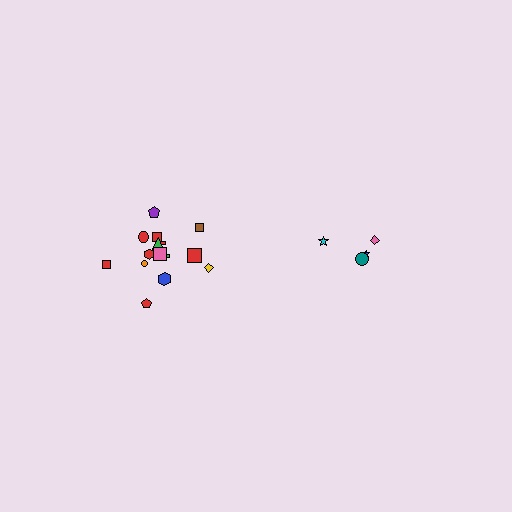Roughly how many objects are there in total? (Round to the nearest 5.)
Roughly 20 objects in total.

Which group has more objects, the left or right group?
The left group.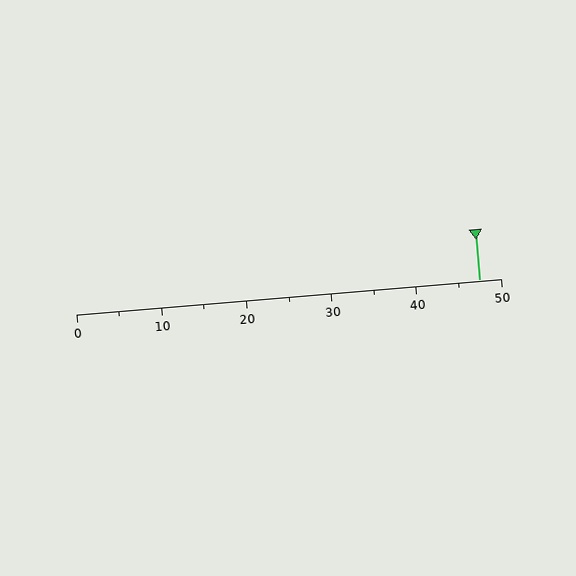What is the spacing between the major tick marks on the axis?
The major ticks are spaced 10 apart.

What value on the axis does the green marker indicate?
The marker indicates approximately 47.5.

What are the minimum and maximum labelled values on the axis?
The axis runs from 0 to 50.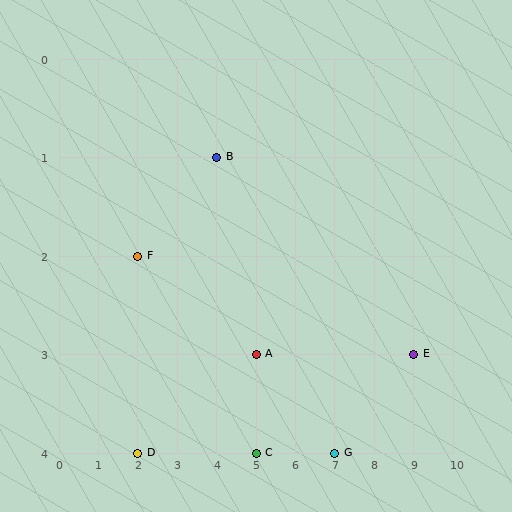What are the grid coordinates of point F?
Point F is at grid coordinates (2, 2).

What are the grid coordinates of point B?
Point B is at grid coordinates (4, 1).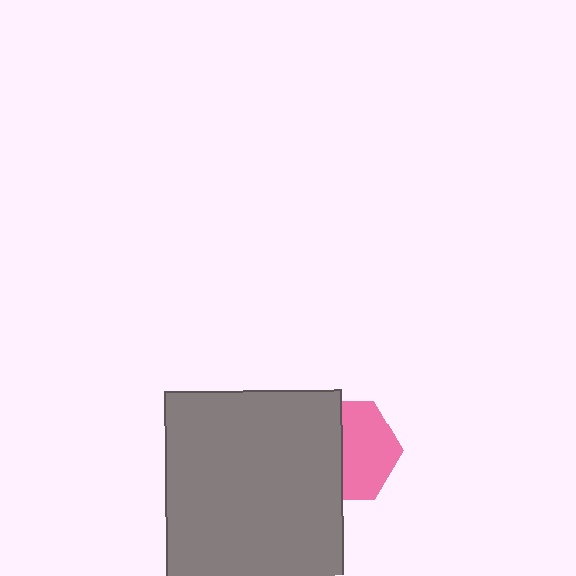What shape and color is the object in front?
The object in front is a gray rectangle.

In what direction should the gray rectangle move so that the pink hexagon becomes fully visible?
The gray rectangle should move left. That is the shortest direction to clear the overlap and leave the pink hexagon fully visible.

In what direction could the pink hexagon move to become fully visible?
The pink hexagon could move right. That would shift it out from behind the gray rectangle entirely.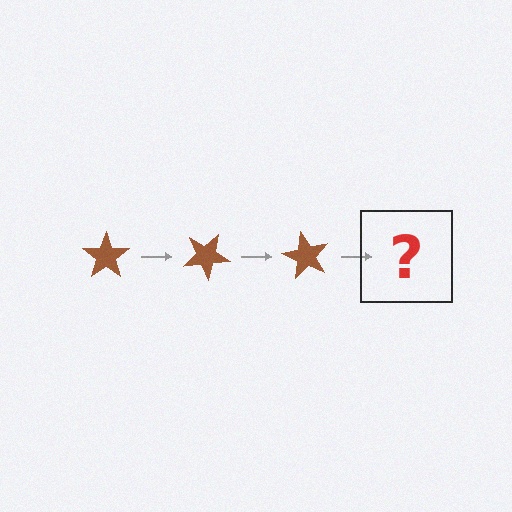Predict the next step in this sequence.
The next step is a brown star rotated 90 degrees.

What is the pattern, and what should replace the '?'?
The pattern is that the star rotates 30 degrees each step. The '?' should be a brown star rotated 90 degrees.